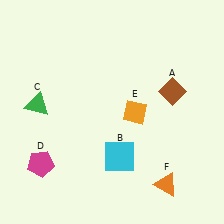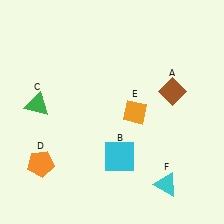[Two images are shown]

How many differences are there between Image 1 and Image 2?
There are 2 differences between the two images.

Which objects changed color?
D changed from magenta to orange. F changed from orange to cyan.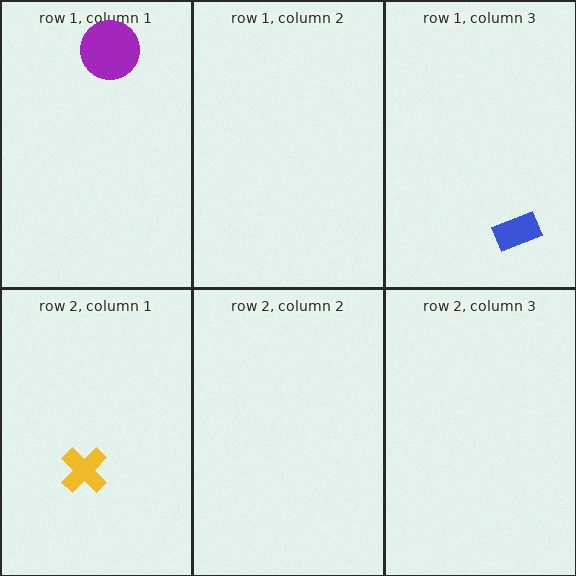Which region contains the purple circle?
The row 1, column 1 region.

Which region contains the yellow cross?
The row 2, column 1 region.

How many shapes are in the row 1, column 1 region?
1.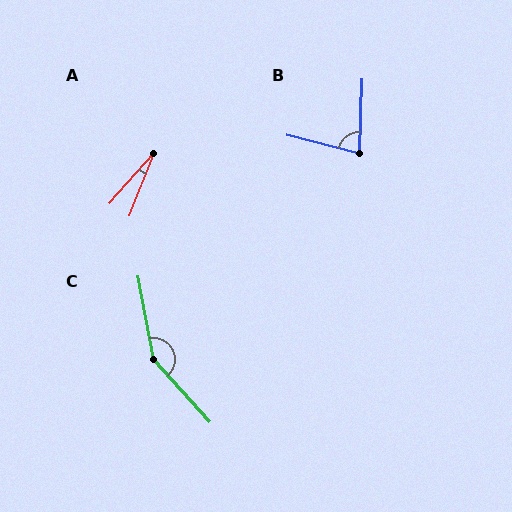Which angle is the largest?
C, at approximately 148 degrees.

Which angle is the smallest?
A, at approximately 20 degrees.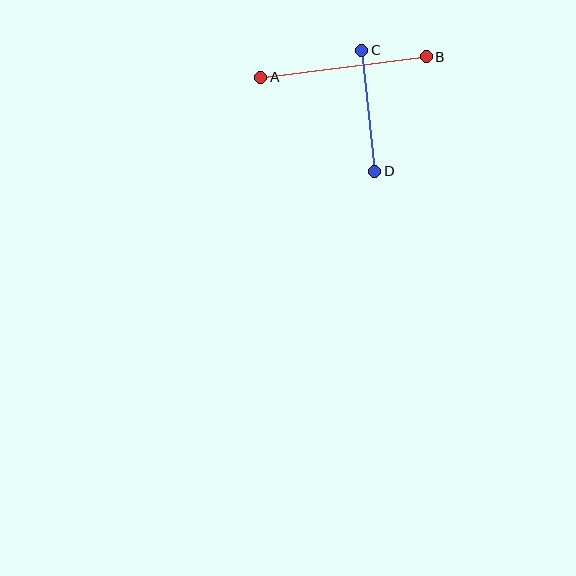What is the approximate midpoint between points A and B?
The midpoint is at approximately (343, 67) pixels.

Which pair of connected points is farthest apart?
Points A and B are farthest apart.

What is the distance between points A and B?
The distance is approximately 167 pixels.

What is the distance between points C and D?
The distance is approximately 122 pixels.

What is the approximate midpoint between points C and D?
The midpoint is at approximately (368, 111) pixels.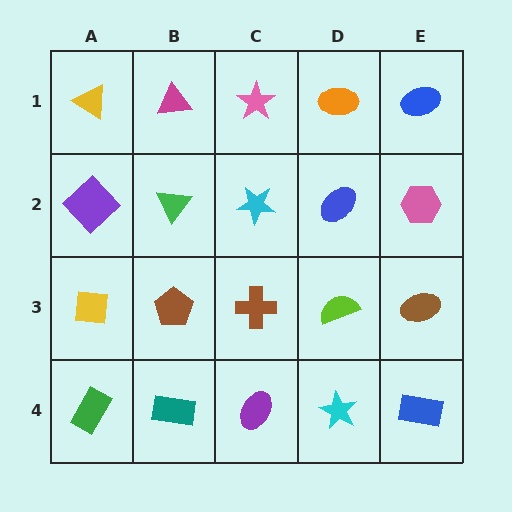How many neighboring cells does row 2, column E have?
3.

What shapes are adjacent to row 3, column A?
A purple diamond (row 2, column A), a green rectangle (row 4, column A), a brown pentagon (row 3, column B).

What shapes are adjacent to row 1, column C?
A cyan star (row 2, column C), a magenta triangle (row 1, column B), an orange ellipse (row 1, column D).